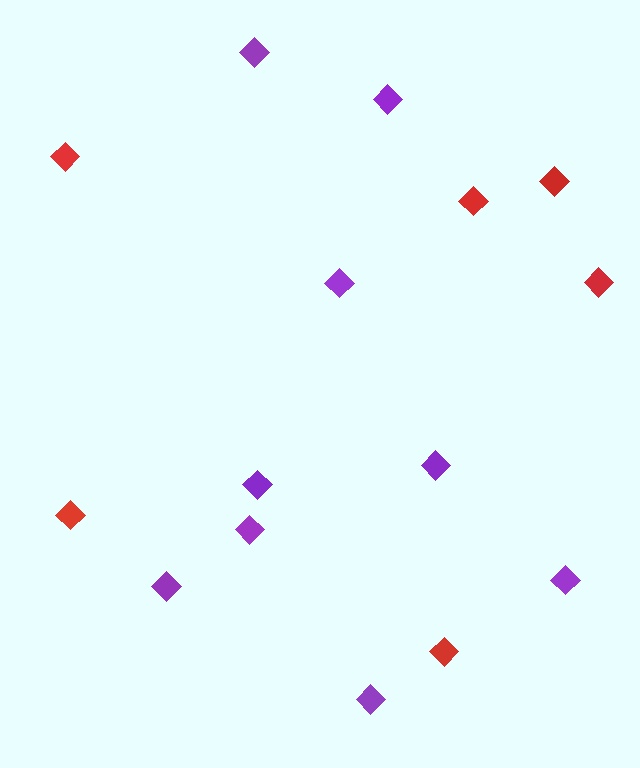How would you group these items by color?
There are 2 groups: one group of purple diamonds (9) and one group of red diamonds (6).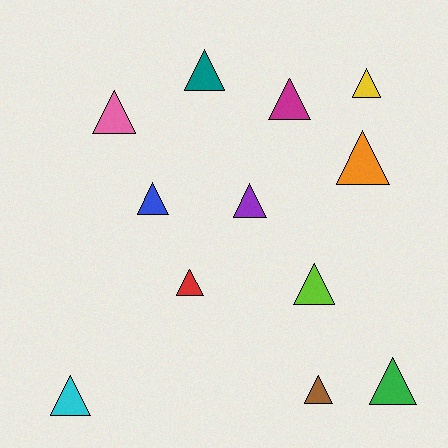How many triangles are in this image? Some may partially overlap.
There are 12 triangles.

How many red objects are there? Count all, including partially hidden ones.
There is 1 red object.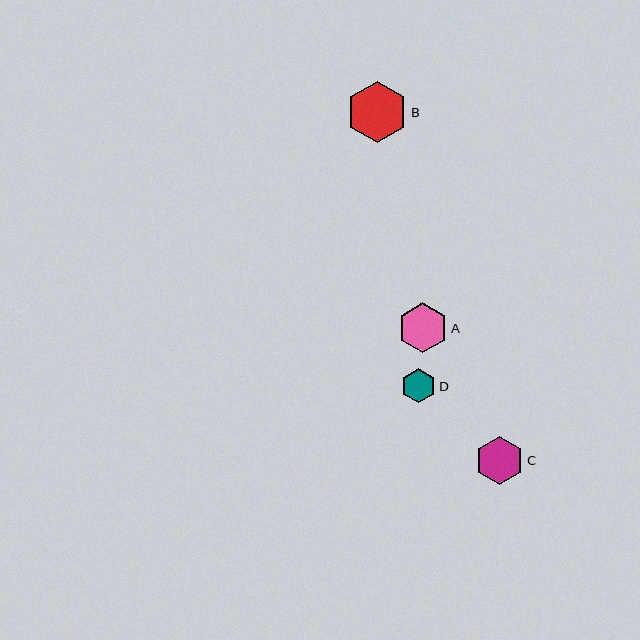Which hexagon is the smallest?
Hexagon D is the smallest with a size of approximately 34 pixels.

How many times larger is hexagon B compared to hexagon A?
Hexagon B is approximately 1.2 times the size of hexagon A.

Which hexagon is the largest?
Hexagon B is the largest with a size of approximately 61 pixels.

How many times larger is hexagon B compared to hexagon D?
Hexagon B is approximately 1.8 times the size of hexagon D.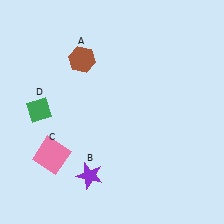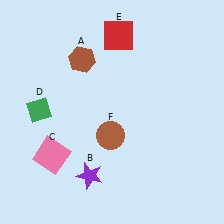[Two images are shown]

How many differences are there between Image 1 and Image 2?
There are 2 differences between the two images.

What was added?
A red square (E), a brown circle (F) were added in Image 2.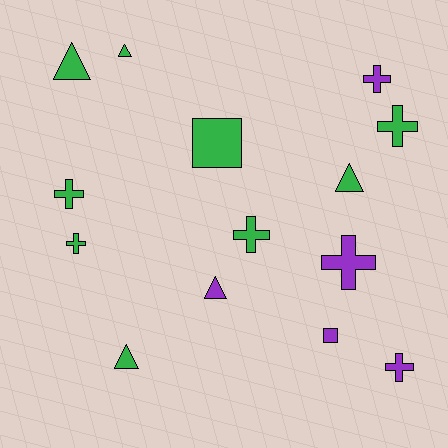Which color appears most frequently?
Green, with 9 objects.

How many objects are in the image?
There are 14 objects.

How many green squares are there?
There is 1 green square.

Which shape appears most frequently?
Cross, with 7 objects.